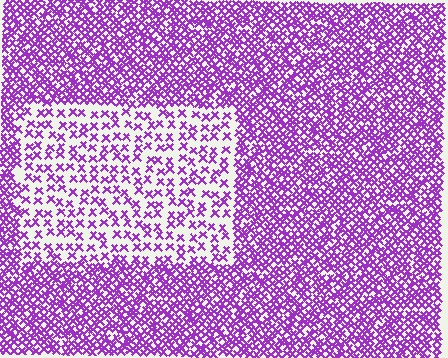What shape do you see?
I see a rectangle.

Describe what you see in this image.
The image contains small purple elements arranged at two different densities. A rectangle-shaped region is visible where the elements are less densely packed than the surrounding area.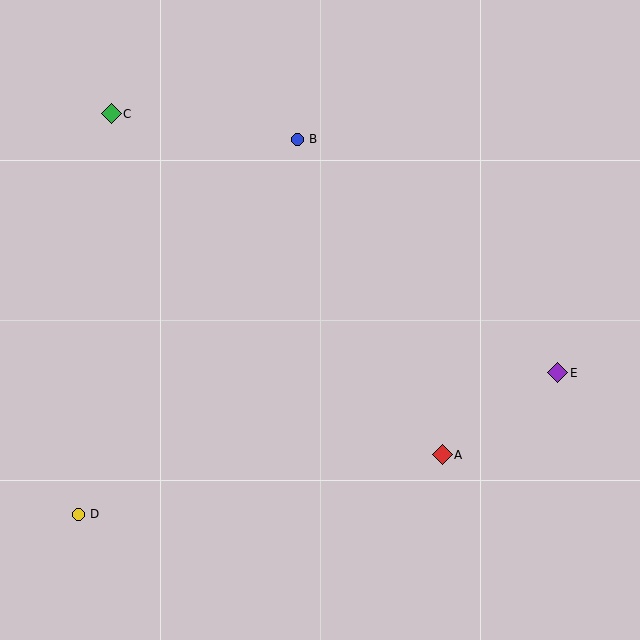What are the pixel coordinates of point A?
Point A is at (442, 455).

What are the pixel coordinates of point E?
Point E is at (558, 373).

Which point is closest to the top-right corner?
Point B is closest to the top-right corner.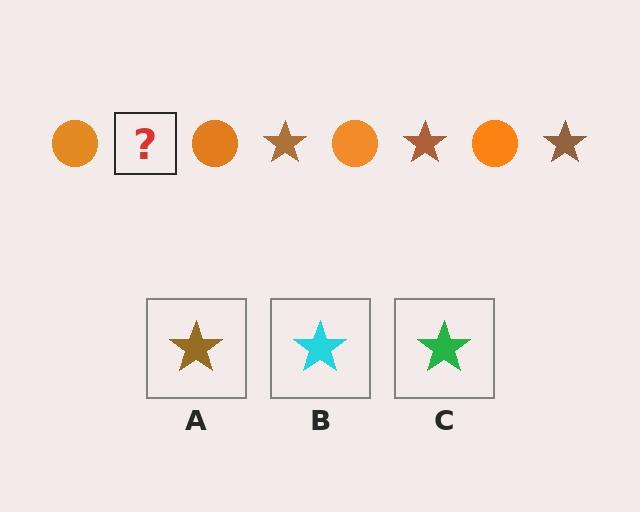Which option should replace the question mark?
Option A.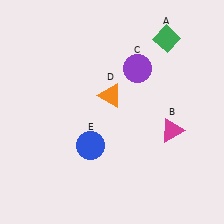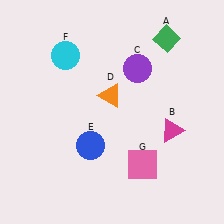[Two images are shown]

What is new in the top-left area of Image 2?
A cyan circle (F) was added in the top-left area of Image 2.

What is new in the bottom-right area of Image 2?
A pink square (G) was added in the bottom-right area of Image 2.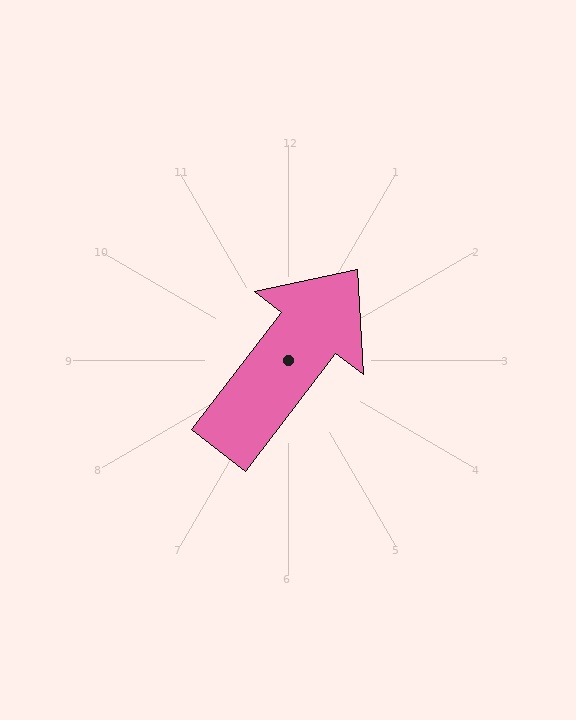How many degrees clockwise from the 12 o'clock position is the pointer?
Approximately 37 degrees.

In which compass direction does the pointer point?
Northeast.